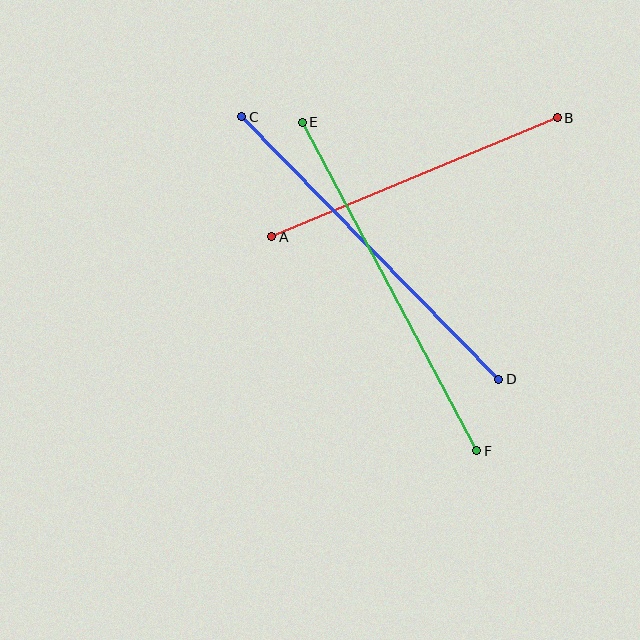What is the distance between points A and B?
The distance is approximately 309 pixels.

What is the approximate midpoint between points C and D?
The midpoint is at approximately (370, 248) pixels.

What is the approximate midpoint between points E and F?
The midpoint is at approximately (390, 286) pixels.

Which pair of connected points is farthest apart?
Points E and F are farthest apart.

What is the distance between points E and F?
The distance is approximately 372 pixels.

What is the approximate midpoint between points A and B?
The midpoint is at approximately (415, 177) pixels.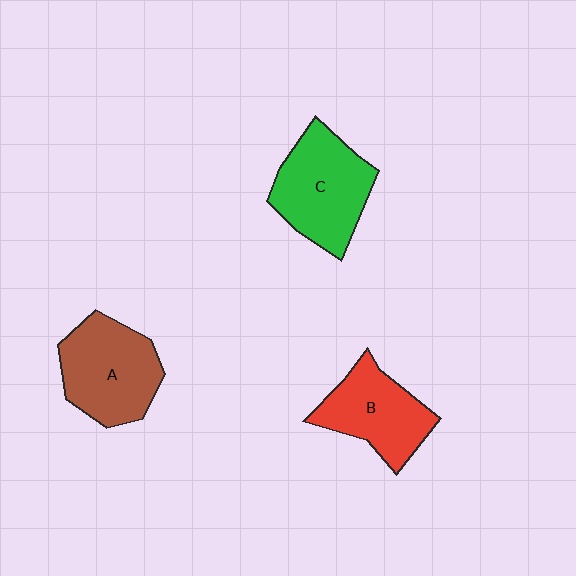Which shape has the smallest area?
Shape B (red).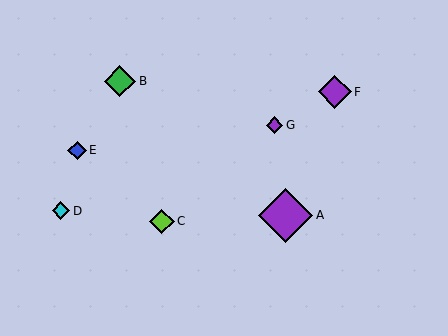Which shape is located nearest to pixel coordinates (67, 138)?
The blue diamond (labeled E) at (77, 150) is nearest to that location.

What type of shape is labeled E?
Shape E is a blue diamond.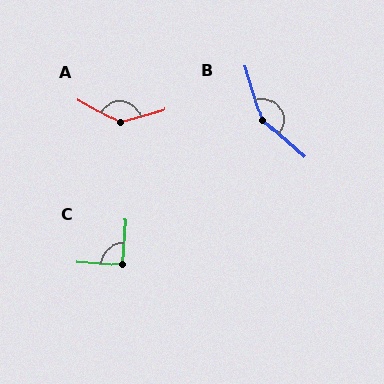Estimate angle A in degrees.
Approximately 135 degrees.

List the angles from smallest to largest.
C (91°), A (135°), B (148°).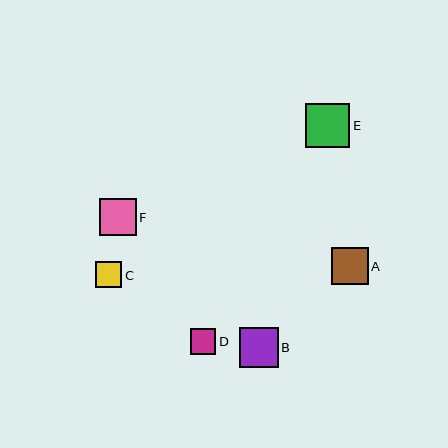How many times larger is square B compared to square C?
Square B is approximately 1.5 times the size of square C.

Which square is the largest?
Square E is the largest with a size of approximately 44 pixels.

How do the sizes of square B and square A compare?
Square B and square A are approximately the same size.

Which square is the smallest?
Square D is the smallest with a size of approximately 25 pixels.